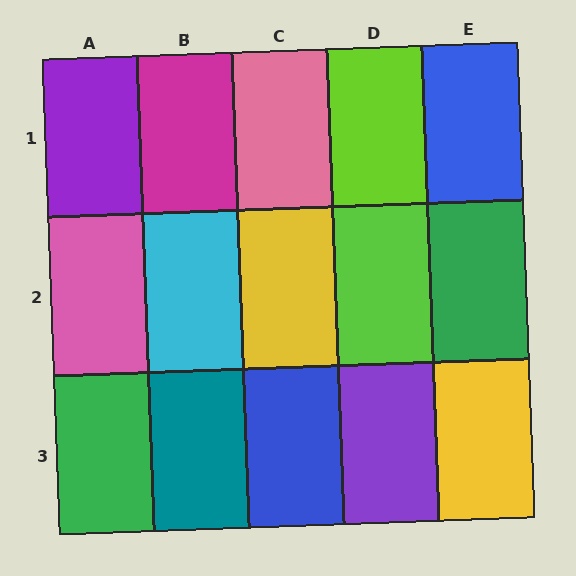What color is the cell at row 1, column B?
Magenta.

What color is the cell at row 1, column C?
Pink.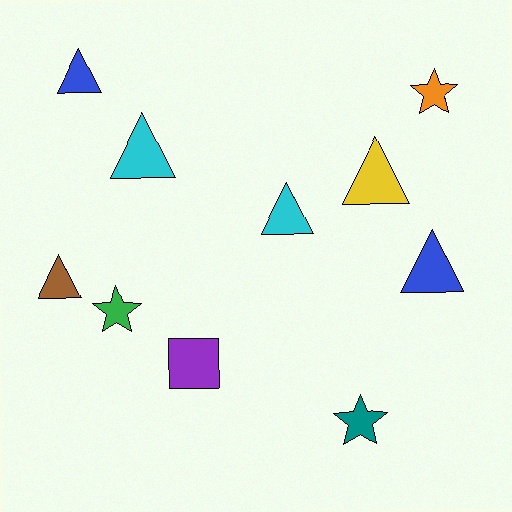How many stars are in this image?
There are 3 stars.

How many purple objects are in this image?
There is 1 purple object.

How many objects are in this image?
There are 10 objects.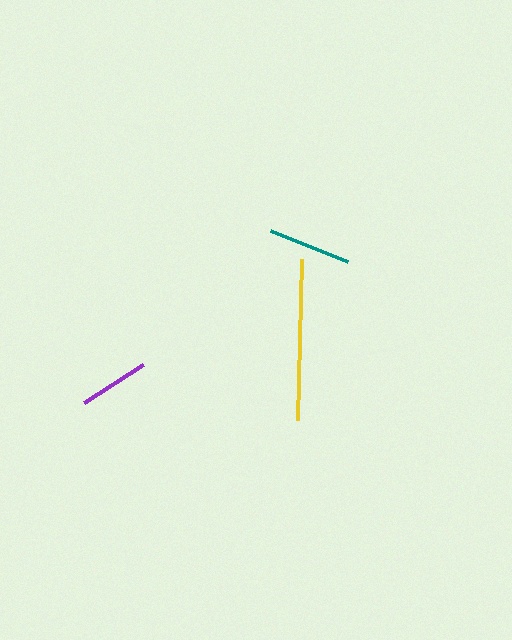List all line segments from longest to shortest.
From longest to shortest: yellow, teal, purple.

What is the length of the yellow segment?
The yellow segment is approximately 161 pixels long.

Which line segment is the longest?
The yellow line is the longest at approximately 161 pixels.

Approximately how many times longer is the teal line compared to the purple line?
The teal line is approximately 1.2 times the length of the purple line.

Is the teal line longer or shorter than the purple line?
The teal line is longer than the purple line.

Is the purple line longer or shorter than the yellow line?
The yellow line is longer than the purple line.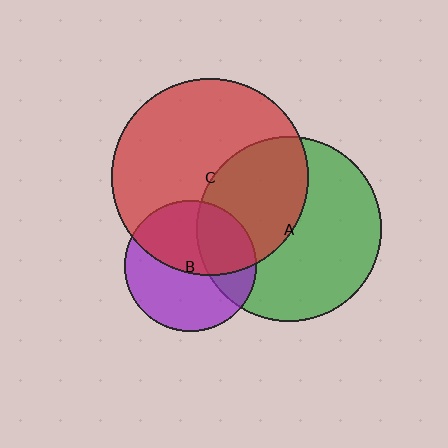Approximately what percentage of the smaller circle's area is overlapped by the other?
Approximately 50%.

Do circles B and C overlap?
Yes.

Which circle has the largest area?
Circle C (red).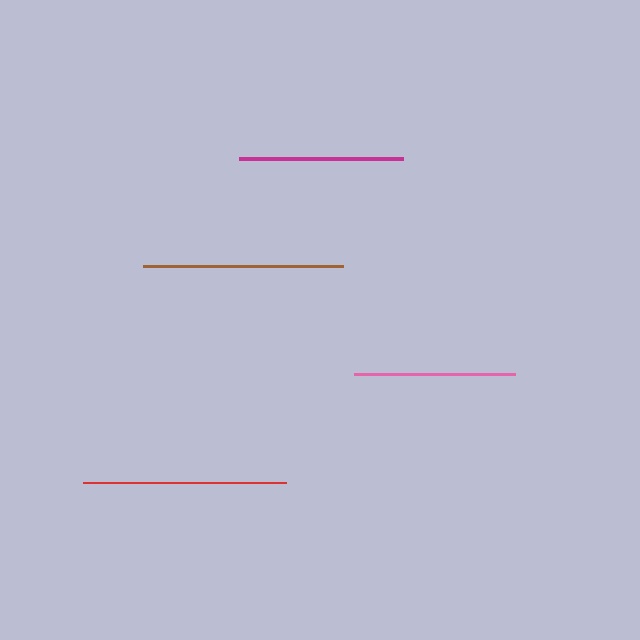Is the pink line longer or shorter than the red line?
The red line is longer than the pink line.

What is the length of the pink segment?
The pink segment is approximately 161 pixels long.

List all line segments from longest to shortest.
From longest to shortest: red, brown, magenta, pink.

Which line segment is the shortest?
The pink line is the shortest at approximately 161 pixels.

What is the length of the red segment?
The red segment is approximately 203 pixels long.